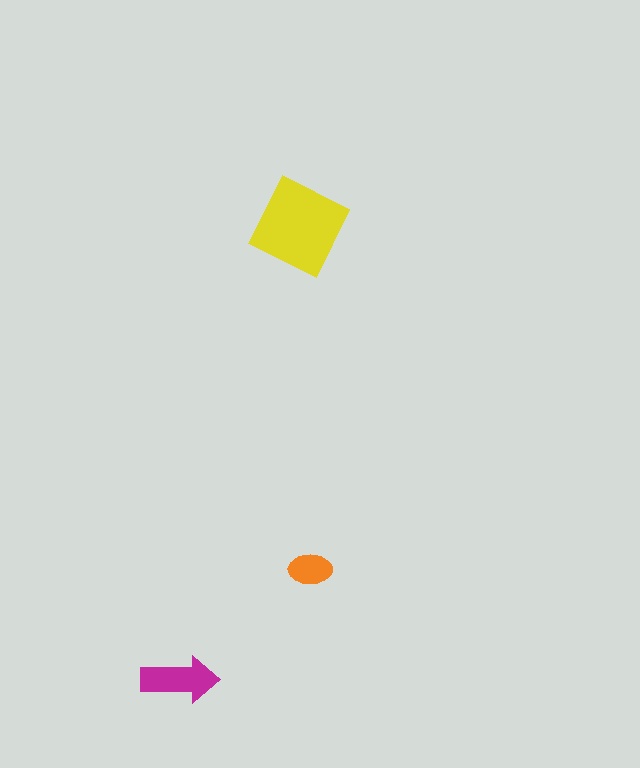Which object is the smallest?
The orange ellipse.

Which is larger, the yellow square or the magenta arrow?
The yellow square.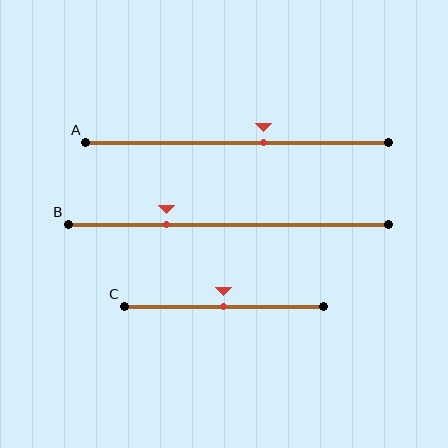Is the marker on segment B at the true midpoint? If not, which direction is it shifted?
No, the marker on segment B is shifted to the left by about 19% of the segment length.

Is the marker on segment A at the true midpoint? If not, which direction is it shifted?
No, the marker on segment A is shifted to the right by about 9% of the segment length.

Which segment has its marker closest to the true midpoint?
Segment C has its marker closest to the true midpoint.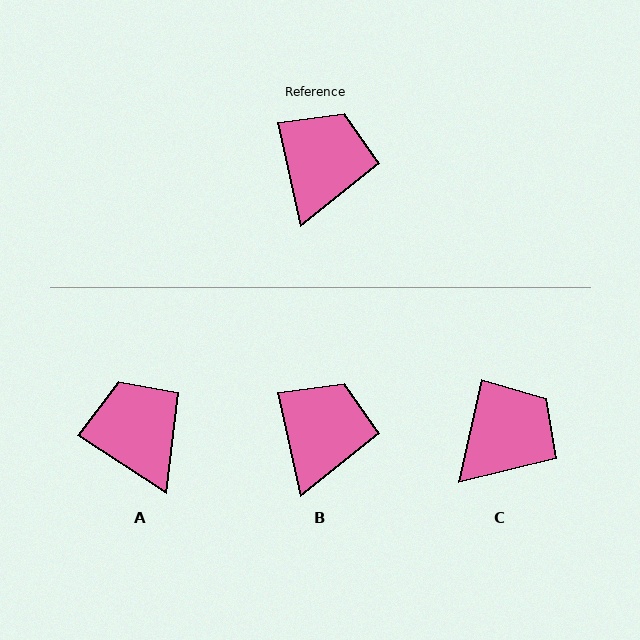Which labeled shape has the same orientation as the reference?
B.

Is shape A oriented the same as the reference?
No, it is off by about 45 degrees.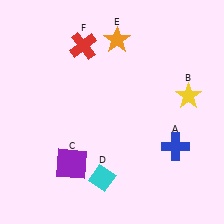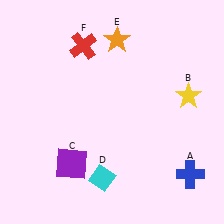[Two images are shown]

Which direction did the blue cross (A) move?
The blue cross (A) moved down.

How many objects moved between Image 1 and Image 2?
1 object moved between the two images.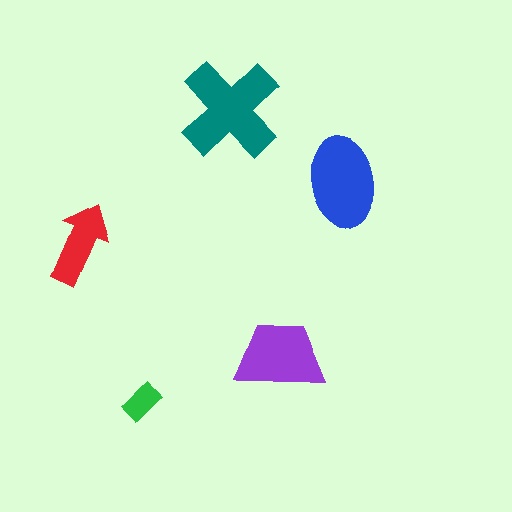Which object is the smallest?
The green rectangle.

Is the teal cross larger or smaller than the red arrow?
Larger.